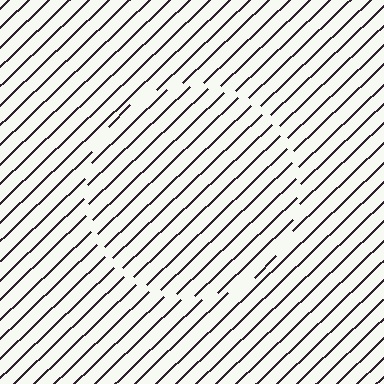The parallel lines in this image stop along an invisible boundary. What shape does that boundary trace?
An illusory circle. The interior of the shape contains the same grating, shifted by half a period — the contour is defined by the phase discontinuity where line-ends from the inner and outer gratings abut.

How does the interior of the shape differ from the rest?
The interior of the shape contains the same grating, shifted by half a period — the contour is defined by the phase discontinuity where line-ends from the inner and outer gratings abut.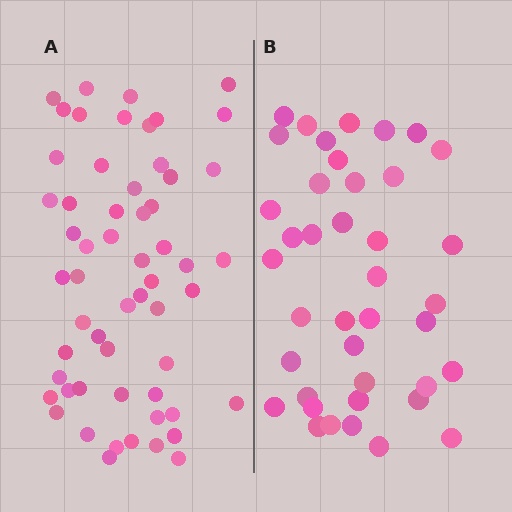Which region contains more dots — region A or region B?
Region A (the left region) has more dots.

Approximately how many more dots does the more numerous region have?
Region A has approximately 15 more dots than region B.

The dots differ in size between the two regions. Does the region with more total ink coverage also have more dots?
No. Region B has more total ink coverage because its dots are larger, but region A actually contains more individual dots. Total area can be misleading — the number of items is what matters here.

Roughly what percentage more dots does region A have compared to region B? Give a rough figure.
About 40% more.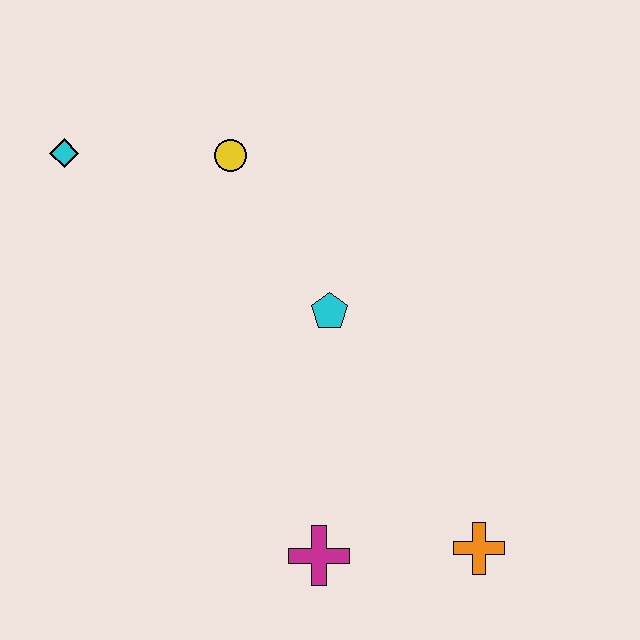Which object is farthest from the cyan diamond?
The orange cross is farthest from the cyan diamond.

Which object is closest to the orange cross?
The magenta cross is closest to the orange cross.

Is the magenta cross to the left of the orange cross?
Yes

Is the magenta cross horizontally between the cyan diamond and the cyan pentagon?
Yes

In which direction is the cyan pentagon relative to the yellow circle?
The cyan pentagon is below the yellow circle.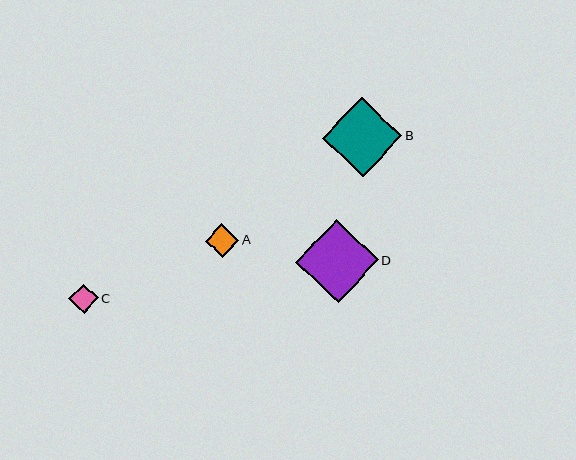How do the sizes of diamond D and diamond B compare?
Diamond D and diamond B are approximately the same size.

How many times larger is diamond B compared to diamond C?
Diamond B is approximately 2.7 times the size of diamond C.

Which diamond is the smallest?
Diamond C is the smallest with a size of approximately 30 pixels.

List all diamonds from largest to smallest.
From largest to smallest: D, B, A, C.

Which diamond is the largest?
Diamond D is the largest with a size of approximately 83 pixels.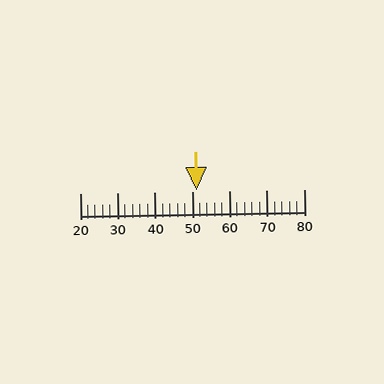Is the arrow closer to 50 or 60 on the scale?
The arrow is closer to 50.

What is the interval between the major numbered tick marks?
The major tick marks are spaced 10 units apart.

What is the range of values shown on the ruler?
The ruler shows values from 20 to 80.